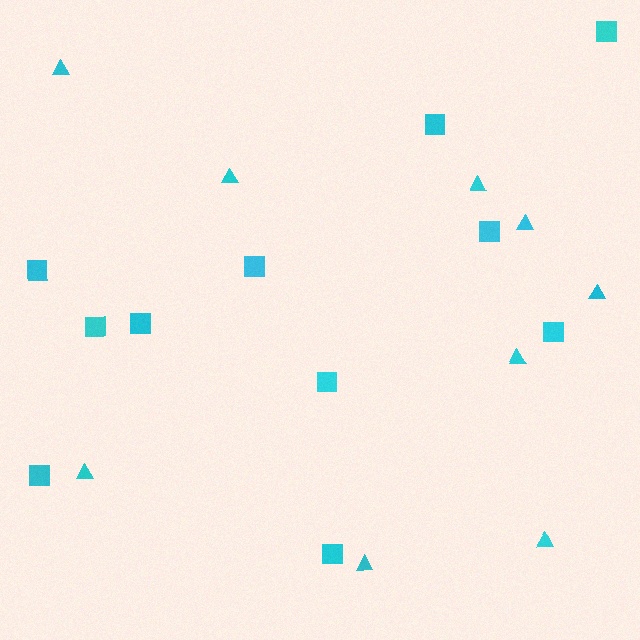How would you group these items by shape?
There are 2 groups: one group of squares (11) and one group of triangles (9).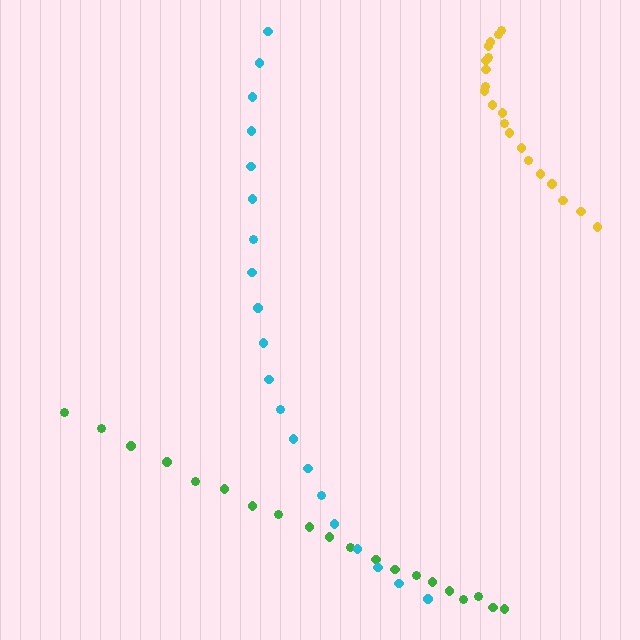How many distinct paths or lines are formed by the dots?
There are 3 distinct paths.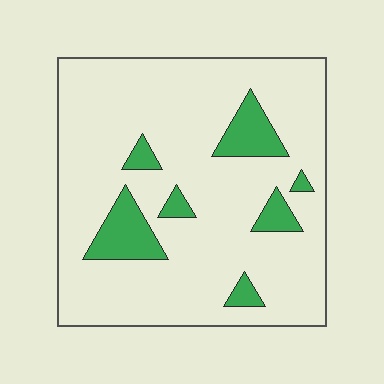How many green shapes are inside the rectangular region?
7.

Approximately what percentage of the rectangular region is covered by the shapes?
Approximately 15%.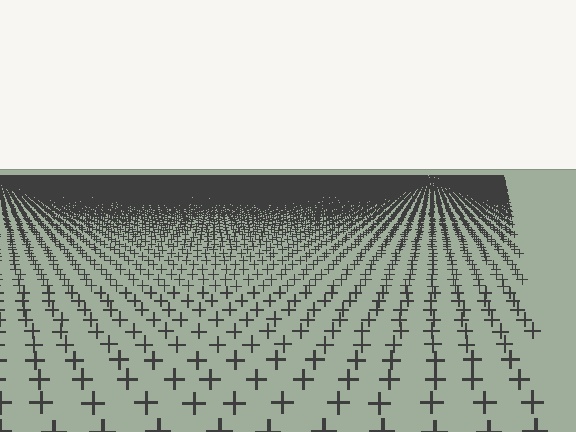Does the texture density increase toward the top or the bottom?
Density increases toward the top.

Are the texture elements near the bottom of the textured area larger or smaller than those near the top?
Larger. Near the bottom, elements are closer to the viewer and appear at a bigger on-screen size.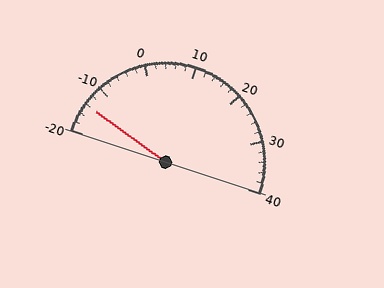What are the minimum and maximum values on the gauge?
The gauge ranges from -20 to 40.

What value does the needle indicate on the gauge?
The needle indicates approximately -14.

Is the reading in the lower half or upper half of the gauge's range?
The reading is in the lower half of the range (-20 to 40).